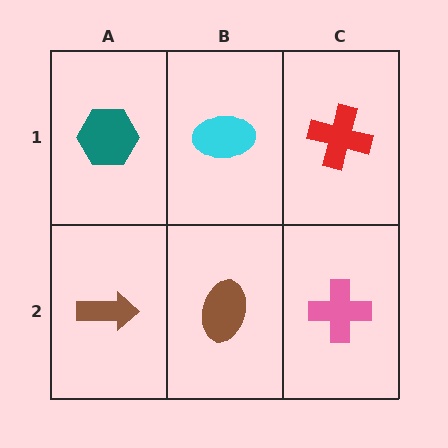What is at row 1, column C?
A red cross.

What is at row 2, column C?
A pink cross.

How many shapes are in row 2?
3 shapes.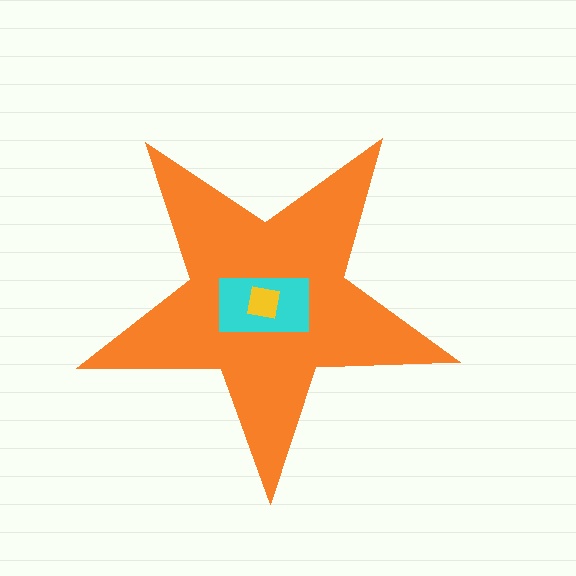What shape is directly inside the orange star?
The cyan rectangle.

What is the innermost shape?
The yellow square.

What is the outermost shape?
The orange star.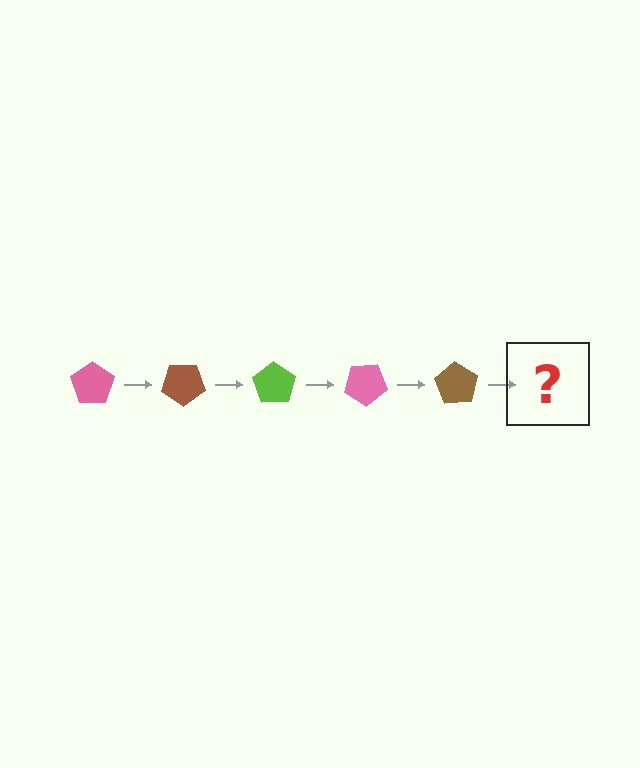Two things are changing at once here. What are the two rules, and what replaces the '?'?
The two rules are that it rotates 35 degrees each step and the color cycles through pink, brown, and lime. The '?' should be a lime pentagon, rotated 175 degrees from the start.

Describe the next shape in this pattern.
It should be a lime pentagon, rotated 175 degrees from the start.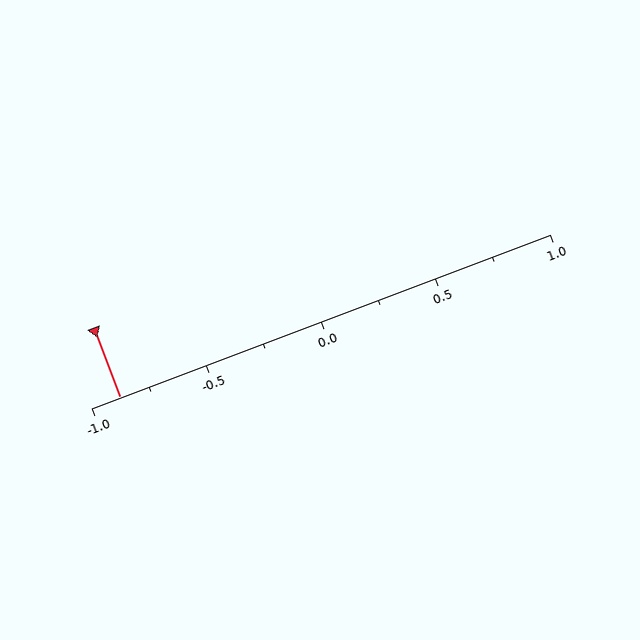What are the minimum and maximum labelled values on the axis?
The axis runs from -1.0 to 1.0.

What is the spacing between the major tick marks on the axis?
The major ticks are spaced 0.5 apart.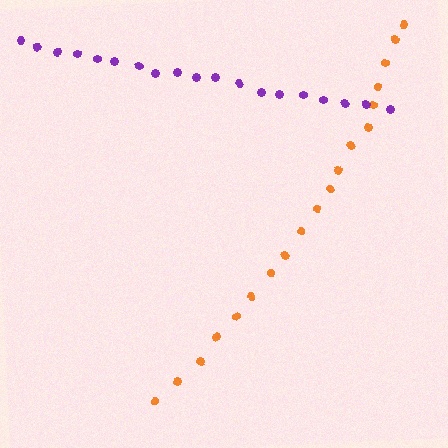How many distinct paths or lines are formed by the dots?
There are 2 distinct paths.